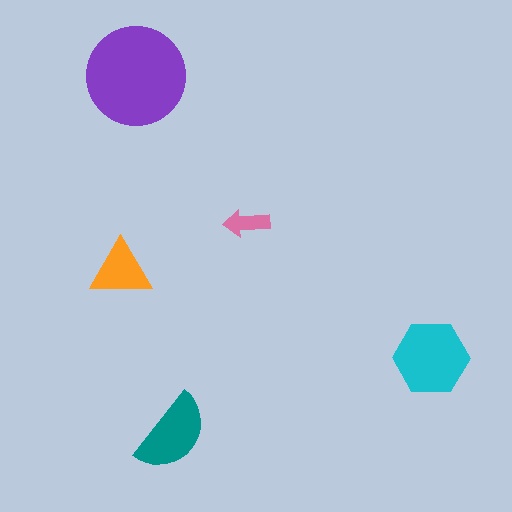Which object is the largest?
The purple circle.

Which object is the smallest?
The pink arrow.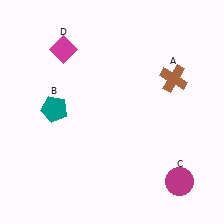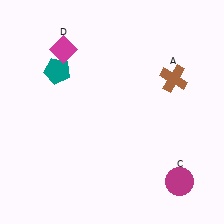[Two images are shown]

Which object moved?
The teal pentagon (B) moved up.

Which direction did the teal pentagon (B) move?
The teal pentagon (B) moved up.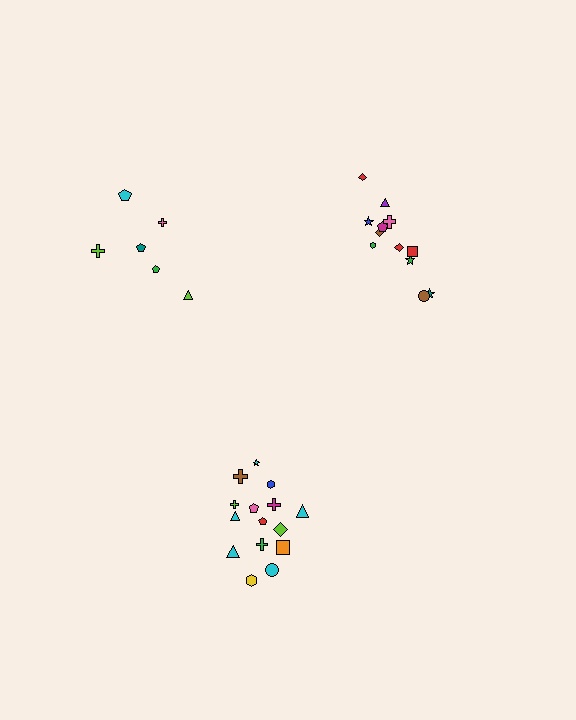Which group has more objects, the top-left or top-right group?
The top-right group.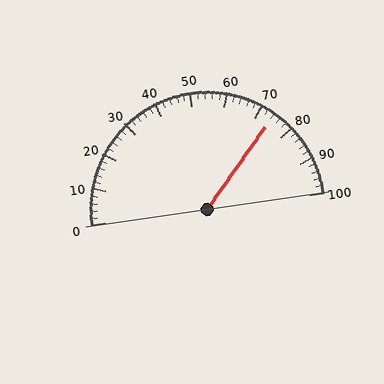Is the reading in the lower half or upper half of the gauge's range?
The reading is in the upper half of the range (0 to 100).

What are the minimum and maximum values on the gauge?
The gauge ranges from 0 to 100.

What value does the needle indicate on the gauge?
The needle indicates approximately 74.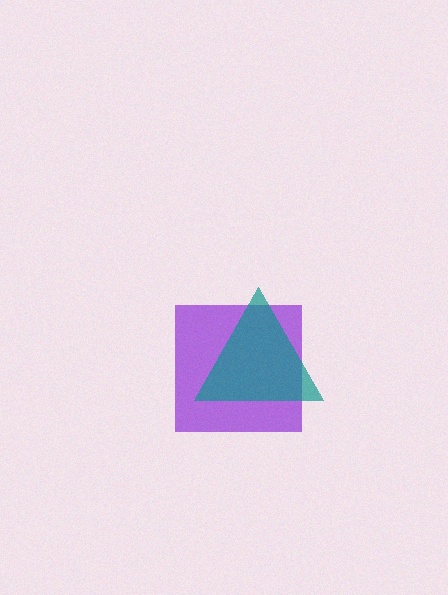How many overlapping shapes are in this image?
There are 2 overlapping shapes in the image.